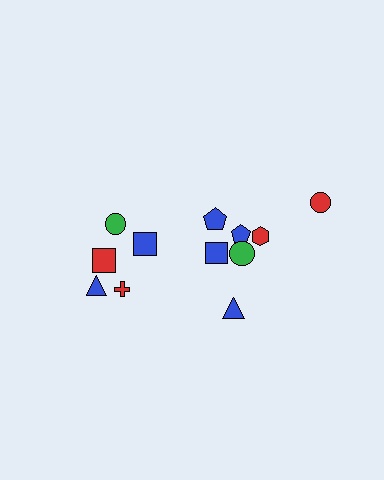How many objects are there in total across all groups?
There are 12 objects.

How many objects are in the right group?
There are 7 objects.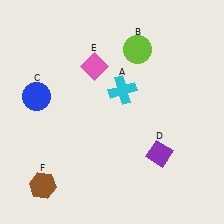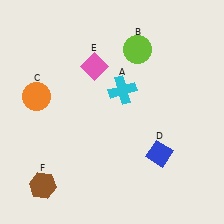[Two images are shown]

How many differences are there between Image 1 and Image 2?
There are 2 differences between the two images.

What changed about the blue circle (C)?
In Image 1, C is blue. In Image 2, it changed to orange.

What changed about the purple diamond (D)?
In Image 1, D is purple. In Image 2, it changed to blue.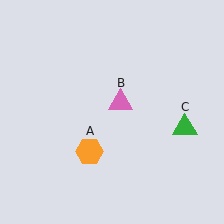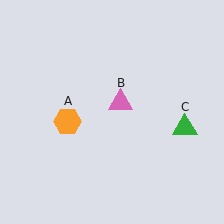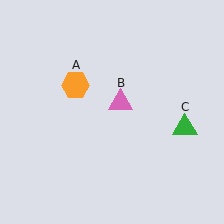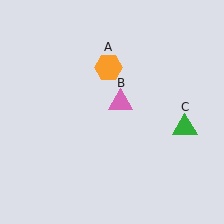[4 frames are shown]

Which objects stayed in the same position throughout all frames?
Pink triangle (object B) and green triangle (object C) remained stationary.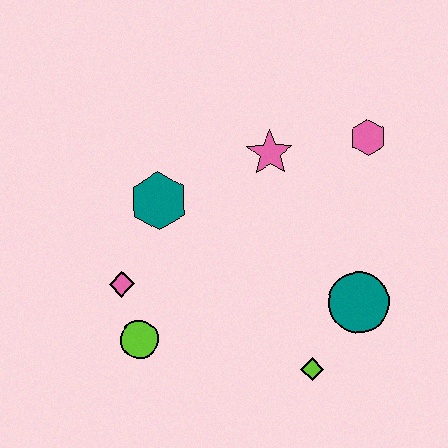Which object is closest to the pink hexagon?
The pink star is closest to the pink hexagon.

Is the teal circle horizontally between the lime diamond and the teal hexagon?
No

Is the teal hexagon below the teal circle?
No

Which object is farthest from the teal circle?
The pink diamond is farthest from the teal circle.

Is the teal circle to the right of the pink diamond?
Yes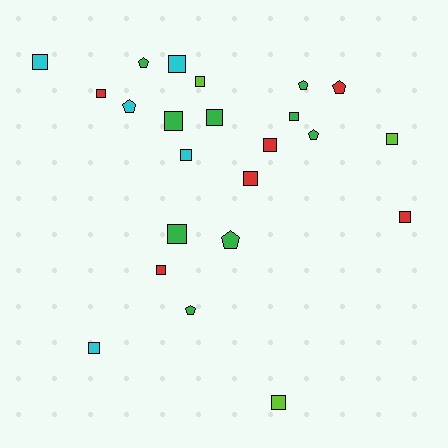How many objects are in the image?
There are 23 objects.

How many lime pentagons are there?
There are no lime pentagons.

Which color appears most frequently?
Green, with 9 objects.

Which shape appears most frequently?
Square, with 16 objects.